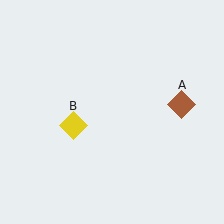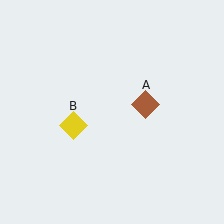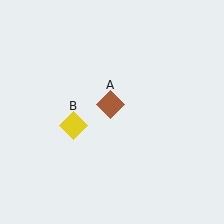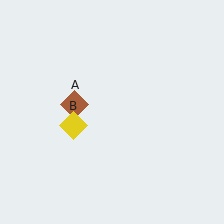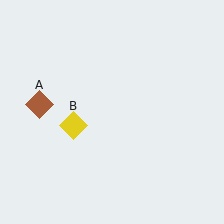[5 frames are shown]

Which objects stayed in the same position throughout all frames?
Yellow diamond (object B) remained stationary.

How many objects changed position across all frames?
1 object changed position: brown diamond (object A).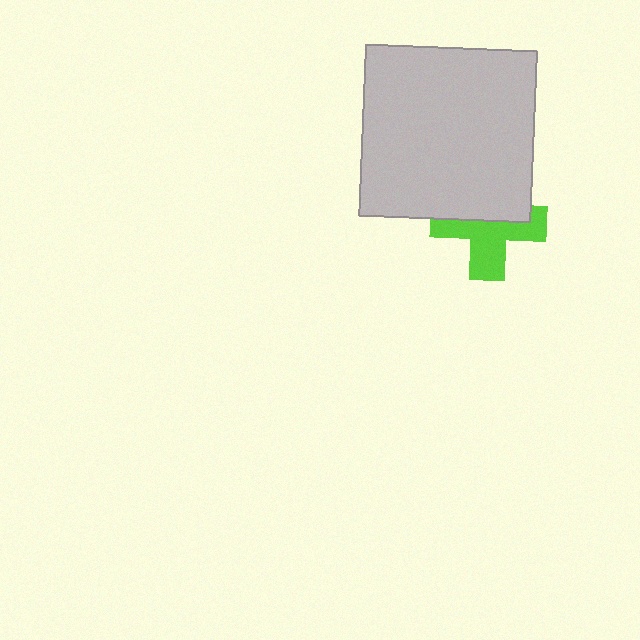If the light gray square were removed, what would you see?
You would see the complete lime cross.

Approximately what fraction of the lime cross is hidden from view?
Roughly 46% of the lime cross is hidden behind the light gray square.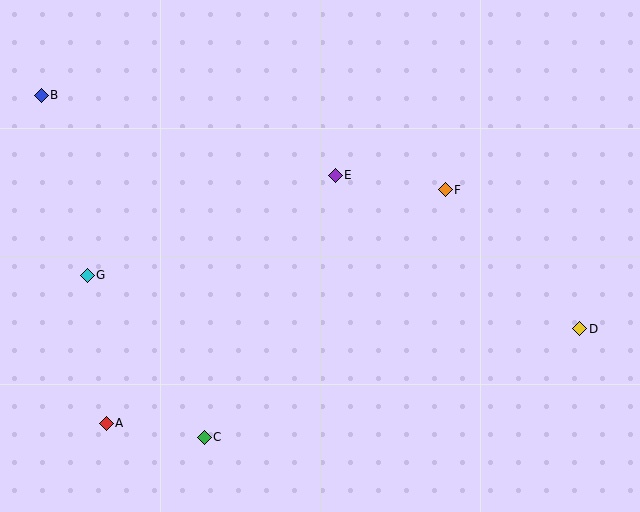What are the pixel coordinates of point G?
Point G is at (87, 275).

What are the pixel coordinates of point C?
Point C is at (204, 437).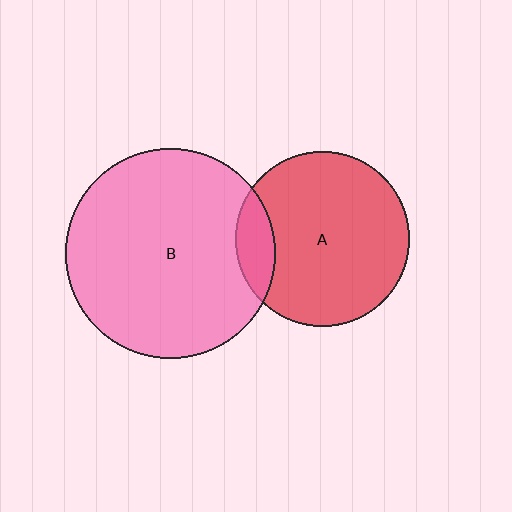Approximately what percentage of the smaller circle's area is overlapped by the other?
Approximately 15%.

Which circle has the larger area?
Circle B (pink).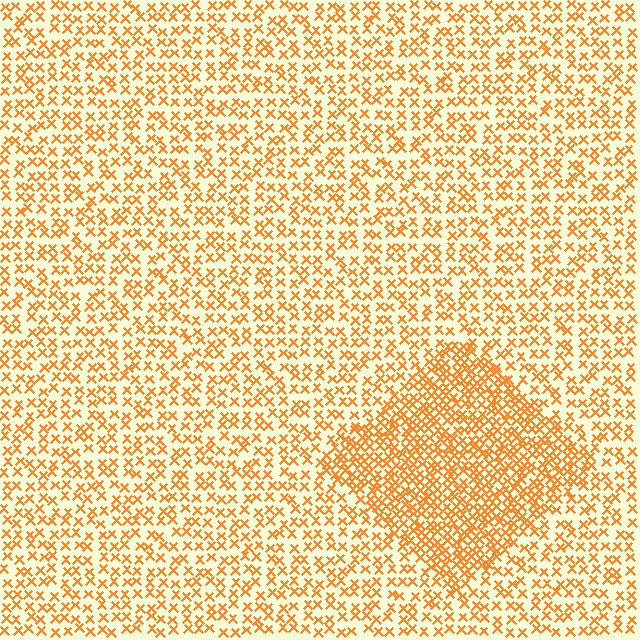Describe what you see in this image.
The image contains small orange elements arranged at two different densities. A diamond-shaped region is visible where the elements are more densely packed than the surrounding area.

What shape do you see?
I see a diamond.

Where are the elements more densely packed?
The elements are more densely packed inside the diamond boundary.